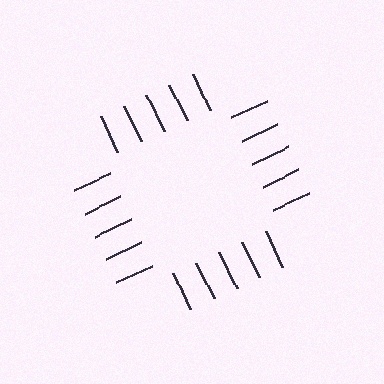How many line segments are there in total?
20 — 5 along each of the 4 edges.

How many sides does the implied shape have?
4 sides — the line-ends trace a square.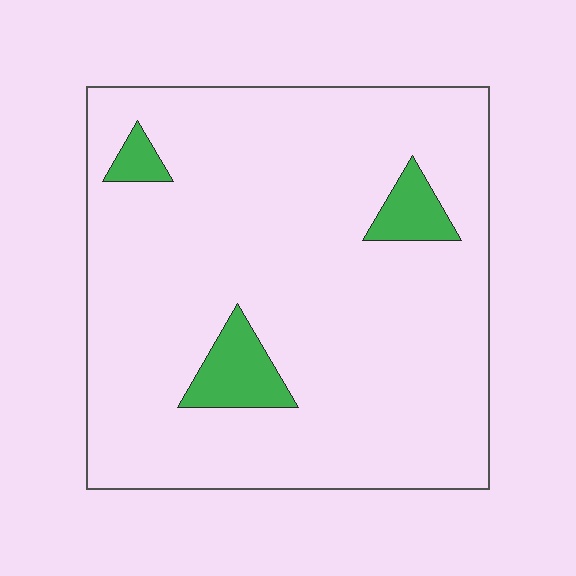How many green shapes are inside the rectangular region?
3.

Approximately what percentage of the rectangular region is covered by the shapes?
Approximately 10%.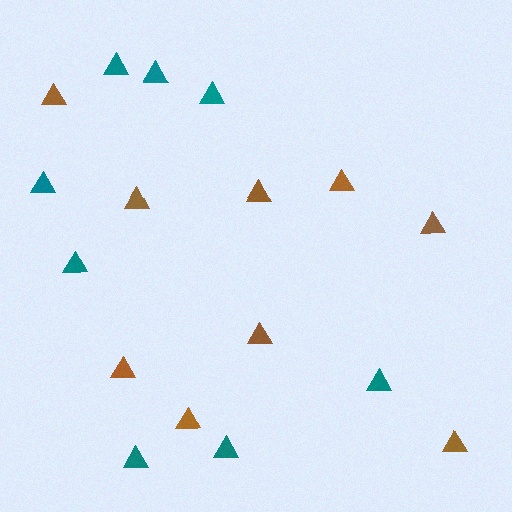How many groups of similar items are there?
There are 2 groups: one group of brown triangles (9) and one group of teal triangles (8).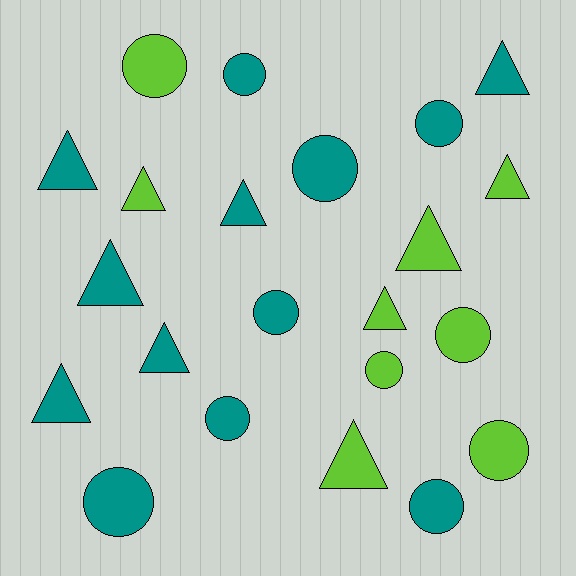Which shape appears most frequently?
Circle, with 11 objects.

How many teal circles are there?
There are 7 teal circles.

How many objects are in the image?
There are 22 objects.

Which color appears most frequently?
Teal, with 13 objects.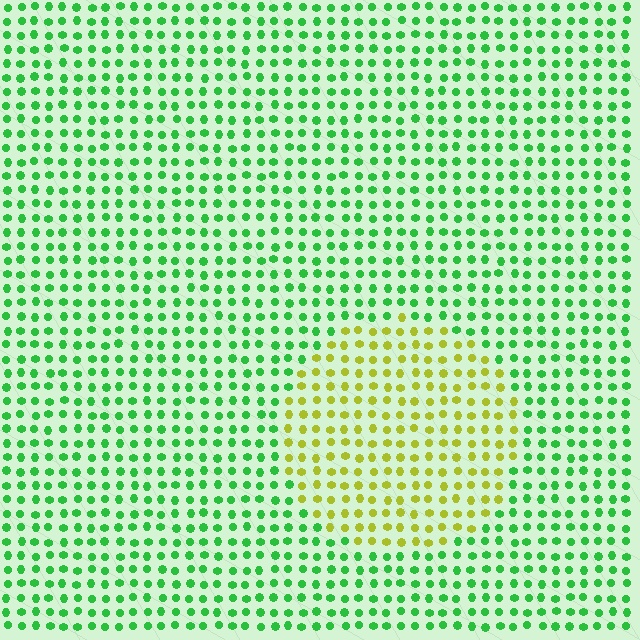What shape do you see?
I see a circle.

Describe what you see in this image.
The image is filled with small green elements in a uniform arrangement. A circle-shaped region is visible where the elements are tinted to a slightly different hue, forming a subtle color boundary.